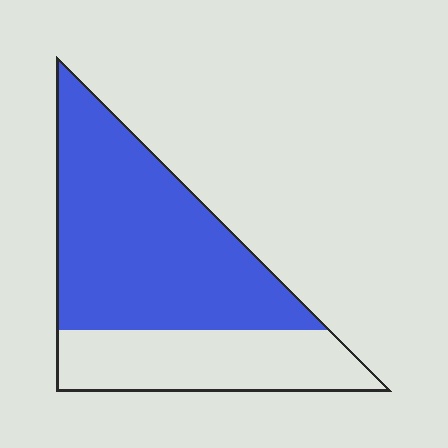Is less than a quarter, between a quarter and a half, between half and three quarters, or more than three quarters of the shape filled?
Between half and three quarters.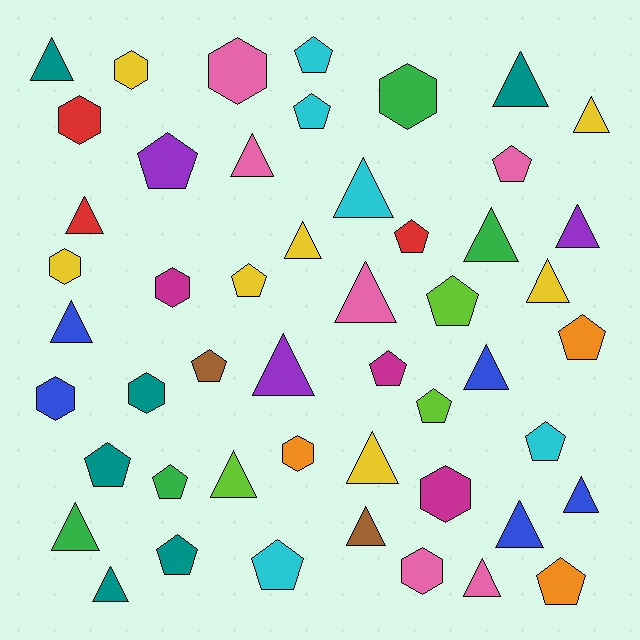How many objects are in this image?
There are 50 objects.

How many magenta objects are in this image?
There are 3 magenta objects.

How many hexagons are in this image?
There are 11 hexagons.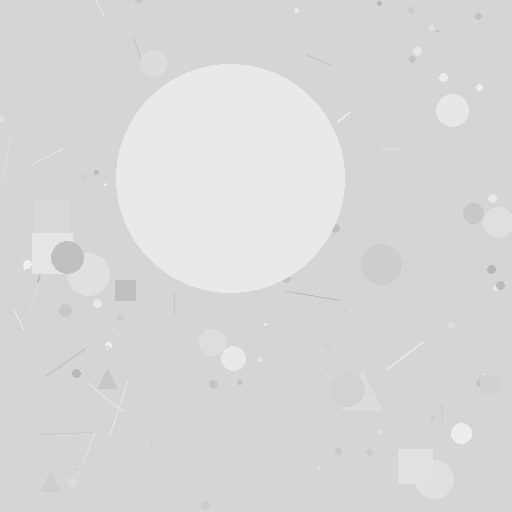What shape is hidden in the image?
A circle is hidden in the image.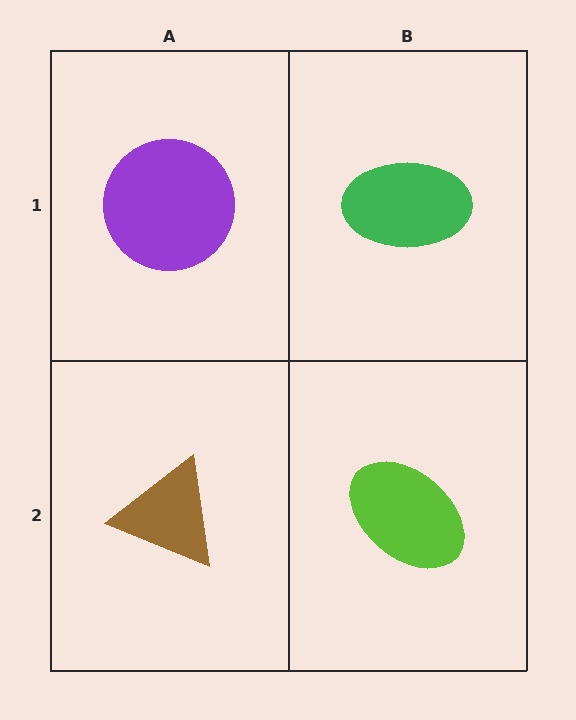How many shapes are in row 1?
2 shapes.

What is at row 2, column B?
A lime ellipse.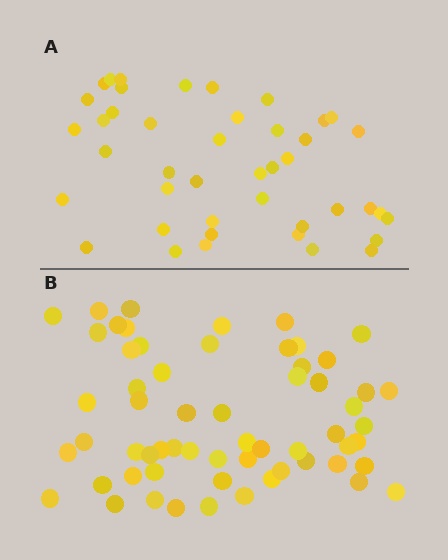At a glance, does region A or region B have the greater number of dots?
Region B (the bottom region) has more dots.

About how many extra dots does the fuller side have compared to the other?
Region B has approximately 15 more dots than region A.